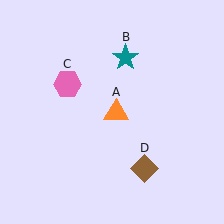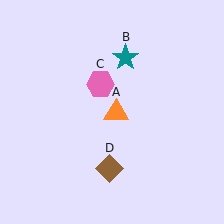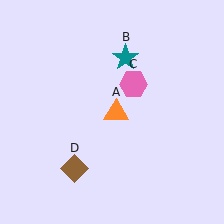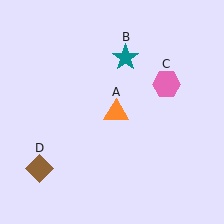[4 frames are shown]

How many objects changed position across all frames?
2 objects changed position: pink hexagon (object C), brown diamond (object D).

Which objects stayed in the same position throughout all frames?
Orange triangle (object A) and teal star (object B) remained stationary.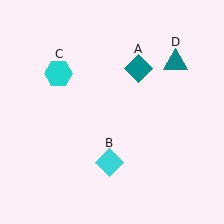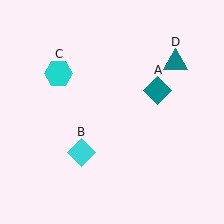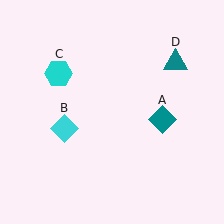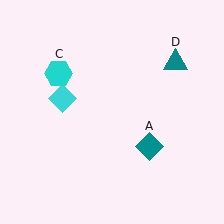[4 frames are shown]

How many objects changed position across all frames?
2 objects changed position: teal diamond (object A), cyan diamond (object B).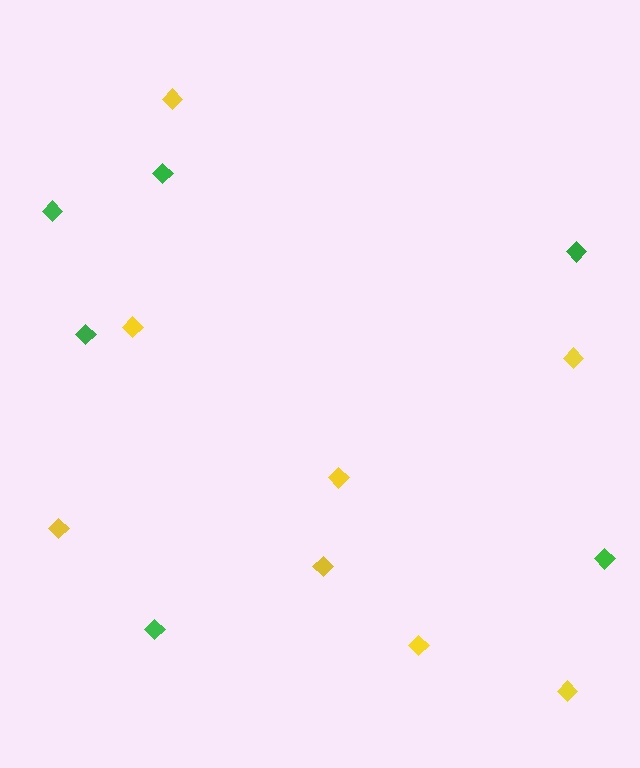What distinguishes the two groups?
There are 2 groups: one group of yellow diamonds (8) and one group of green diamonds (6).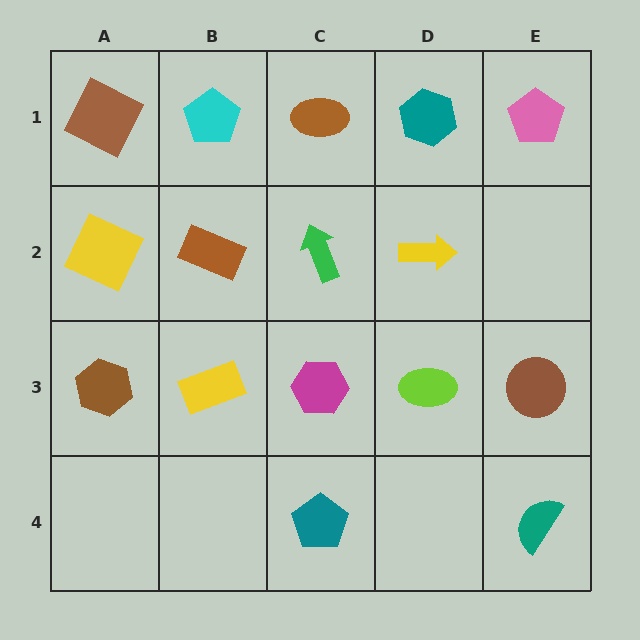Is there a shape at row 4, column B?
No, that cell is empty.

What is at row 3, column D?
A lime ellipse.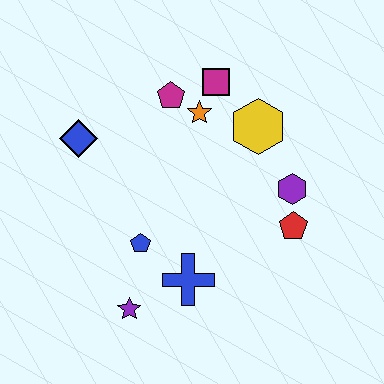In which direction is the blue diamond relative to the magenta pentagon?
The blue diamond is to the left of the magenta pentagon.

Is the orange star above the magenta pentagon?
No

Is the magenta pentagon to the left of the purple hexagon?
Yes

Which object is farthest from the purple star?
The magenta square is farthest from the purple star.